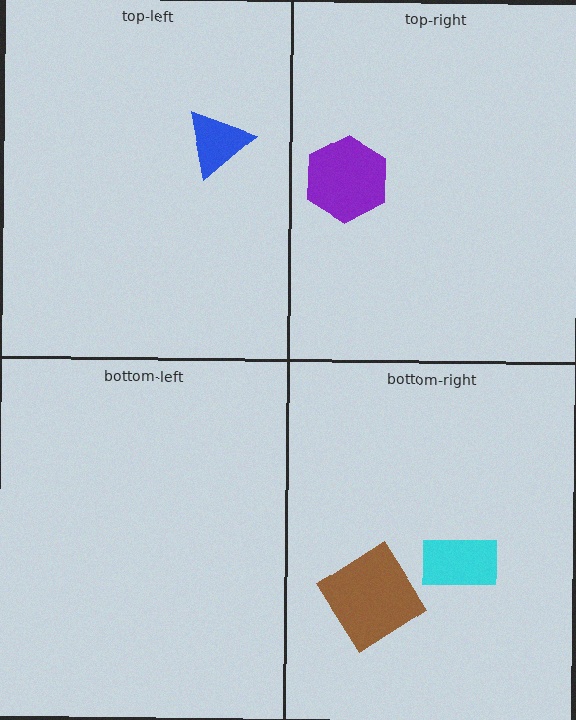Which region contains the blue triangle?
The top-left region.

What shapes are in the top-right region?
The purple hexagon.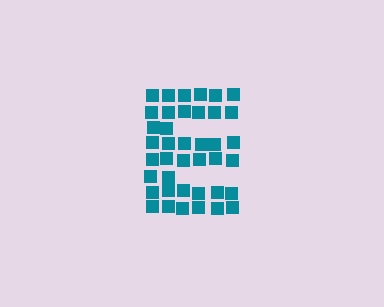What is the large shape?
The large shape is the letter E.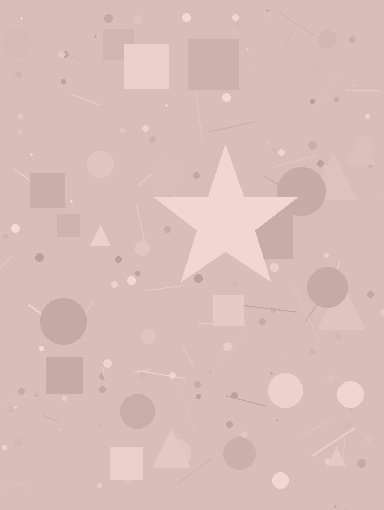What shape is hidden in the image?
A star is hidden in the image.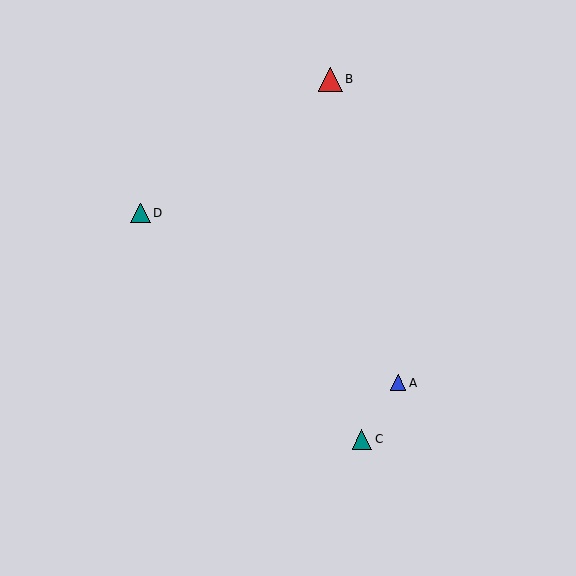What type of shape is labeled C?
Shape C is a teal triangle.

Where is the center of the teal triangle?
The center of the teal triangle is at (362, 439).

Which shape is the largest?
The red triangle (labeled B) is the largest.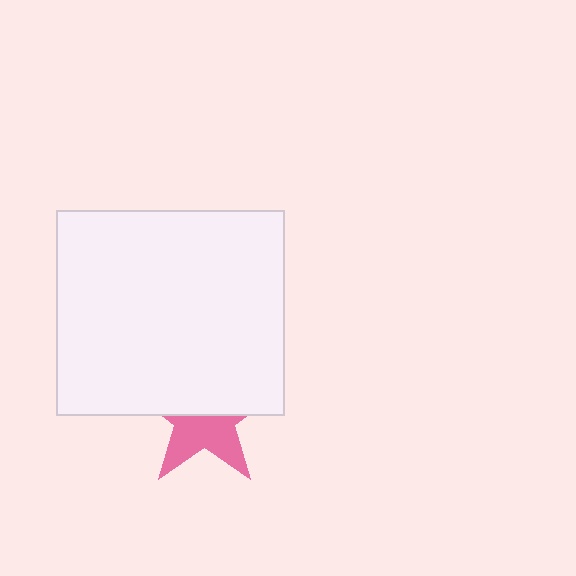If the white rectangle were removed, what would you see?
You would see the complete pink star.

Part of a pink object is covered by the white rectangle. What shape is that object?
It is a star.